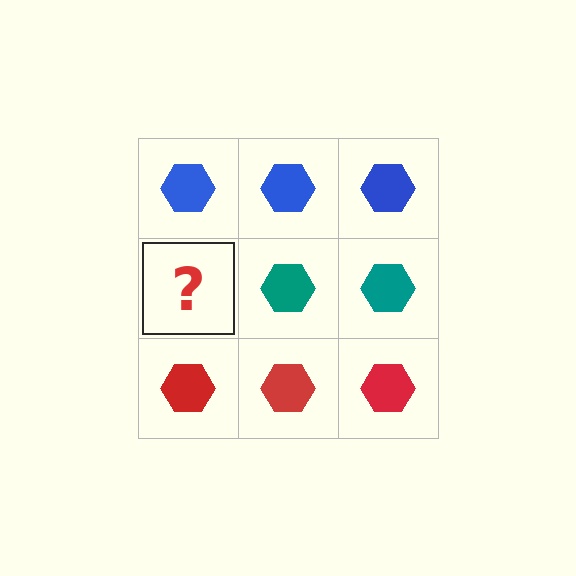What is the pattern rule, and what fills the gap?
The rule is that each row has a consistent color. The gap should be filled with a teal hexagon.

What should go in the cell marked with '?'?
The missing cell should contain a teal hexagon.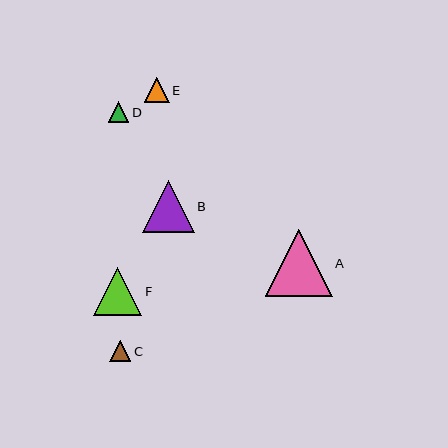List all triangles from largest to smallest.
From largest to smallest: A, B, F, E, C, D.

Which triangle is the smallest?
Triangle D is the smallest with a size of approximately 21 pixels.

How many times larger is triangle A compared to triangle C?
Triangle A is approximately 3.2 times the size of triangle C.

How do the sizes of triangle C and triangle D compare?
Triangle C and triangle D are approximately the same size.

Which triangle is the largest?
Triangle A is the largest with a size of approximately 67 pixels.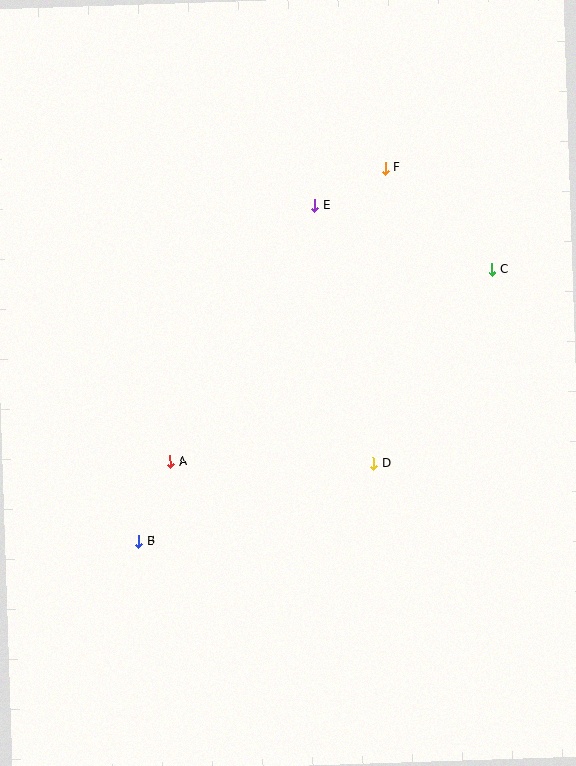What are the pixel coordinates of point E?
Point E is at (315, 205).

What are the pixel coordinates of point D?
Point D is at (373, 464).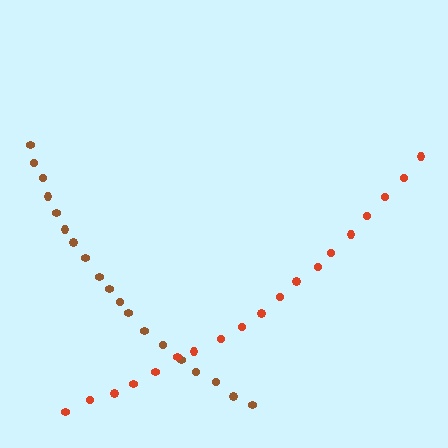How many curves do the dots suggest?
There are 2 distinct paths.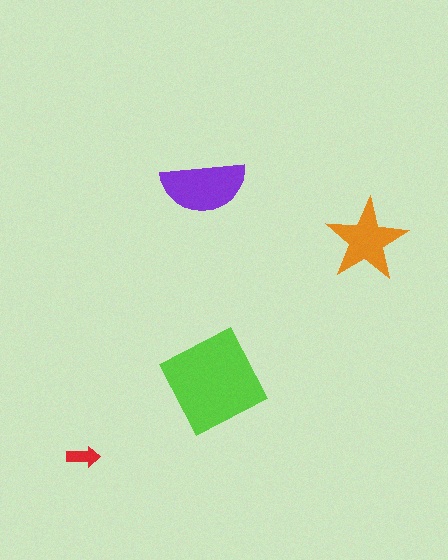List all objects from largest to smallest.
The lime square, the purple semicircle, the orange star, the red arrow.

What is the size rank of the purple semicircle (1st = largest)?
2nd.